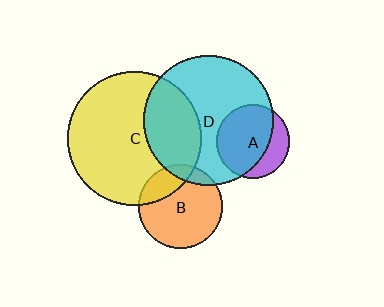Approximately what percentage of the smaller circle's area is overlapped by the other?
Approximately 70%.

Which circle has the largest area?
Circle C (yellow).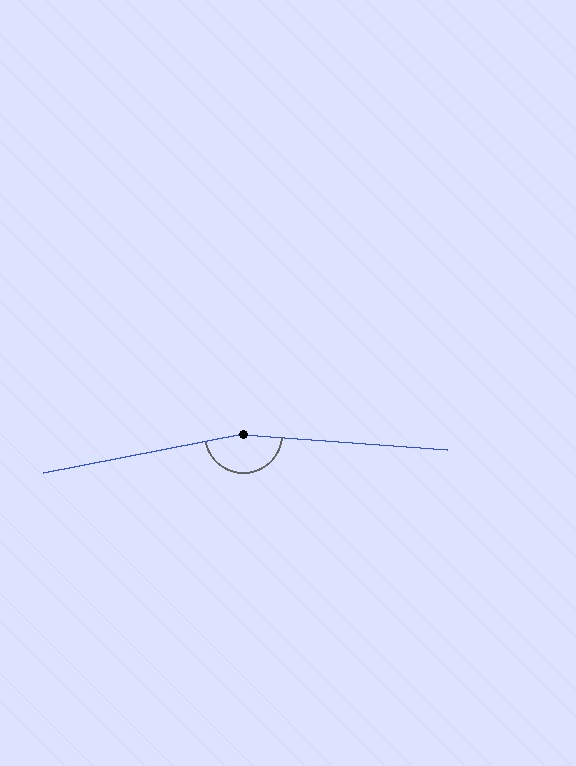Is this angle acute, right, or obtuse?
It is obtuse.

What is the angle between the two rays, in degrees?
Approximately 165 degrees.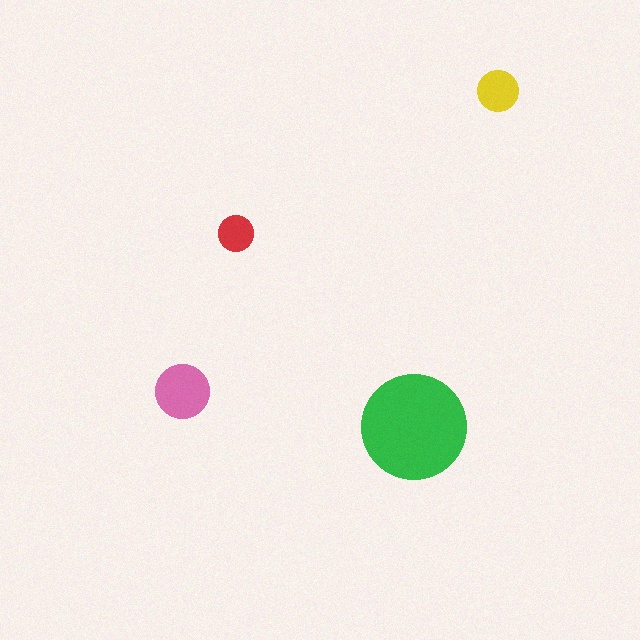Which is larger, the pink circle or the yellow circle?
The pink one.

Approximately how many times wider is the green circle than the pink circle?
About 2 times wider.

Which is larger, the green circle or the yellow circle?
The green one.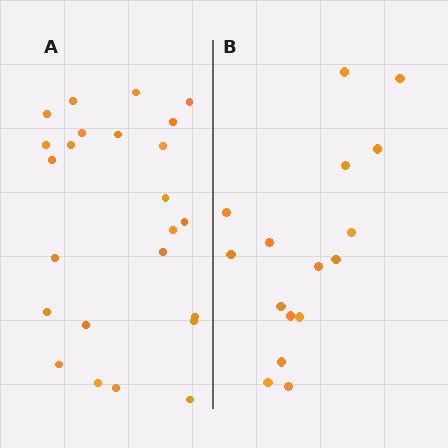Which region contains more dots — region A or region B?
Region A (the left region) has more dots.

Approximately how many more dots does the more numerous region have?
Region A has roughly 8 or so more dots than region B.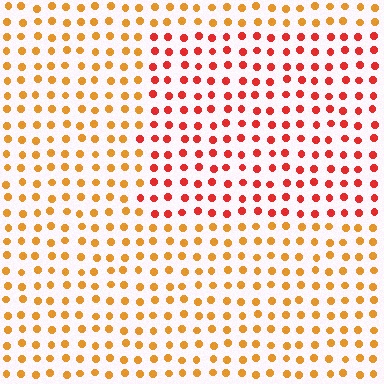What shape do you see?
I see a rectangle.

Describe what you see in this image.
The image is filled with small orange elements in a uniform arrangement. A rectangle-shaped region is visible where the elements are tinted to a slightly different hue, forming a subtle color boundary.